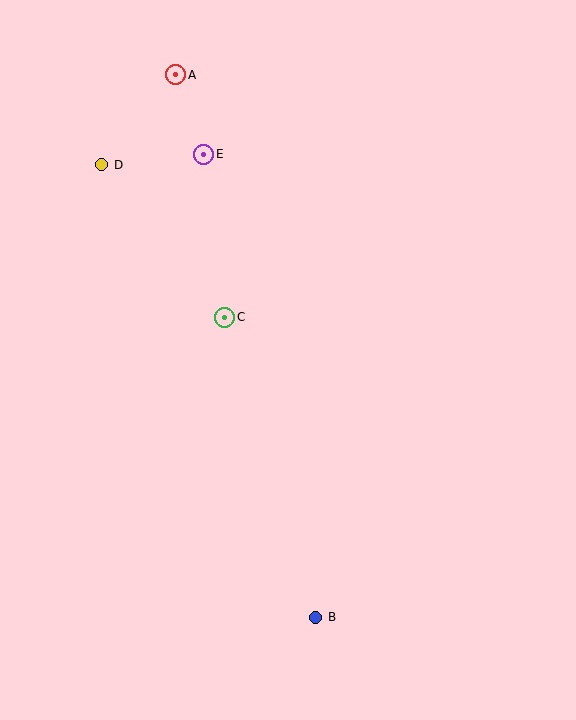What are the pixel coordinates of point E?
Point E is at (204, 154).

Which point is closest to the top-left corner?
Point A is closest to the top-left corner.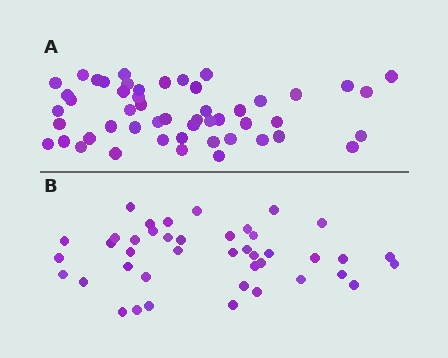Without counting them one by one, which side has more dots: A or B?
Region A (the top region) has more dots.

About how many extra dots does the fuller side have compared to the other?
Region A has roughly 8 or so more dots than region B.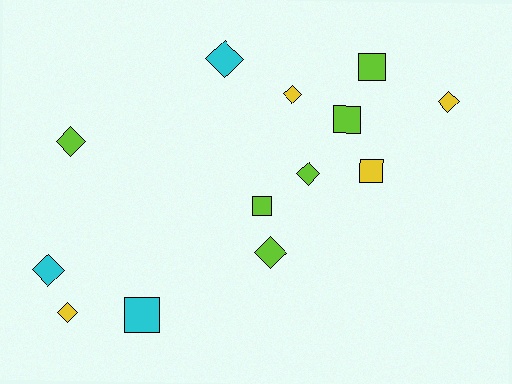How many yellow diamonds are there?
There are 3 yellow diamonds.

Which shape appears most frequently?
Diamond, with 8 objects.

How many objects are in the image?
There are 13 objects.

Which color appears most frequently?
Lime, with 6 objects.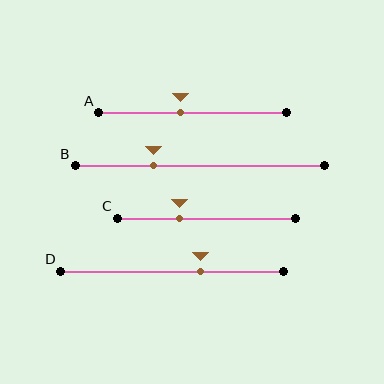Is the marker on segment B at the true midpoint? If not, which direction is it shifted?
No, the marker on segment B is shifted to the left by about 18% of the segment length.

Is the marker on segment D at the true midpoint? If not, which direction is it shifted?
No, the marker on segment D is shifted to the right by about 13% of the segment length.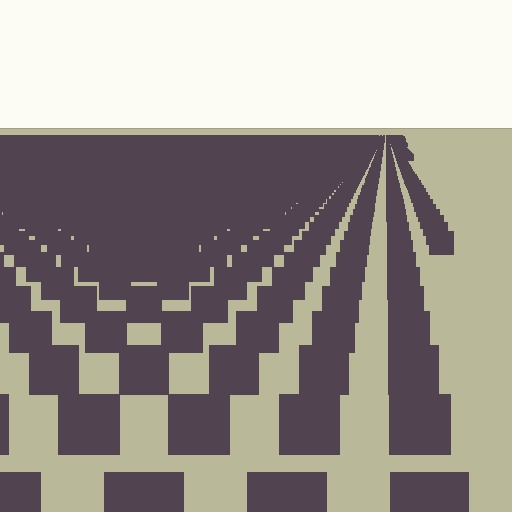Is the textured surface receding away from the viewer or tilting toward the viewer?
The surface is receding away from the viewer. Texture elements get smaller and denser toward the top.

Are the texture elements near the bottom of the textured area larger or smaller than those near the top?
Larger. Near the bottom, elements are closer to the viewer and appear at a bigger on-screen size.